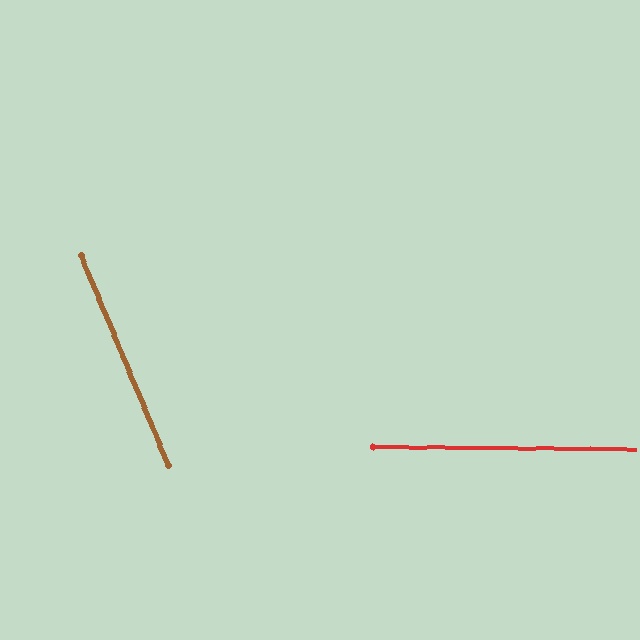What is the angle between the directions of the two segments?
Approximately 67 degrees.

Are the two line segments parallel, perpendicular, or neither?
Neither parallel nor perpendicular — they differ by about 67°.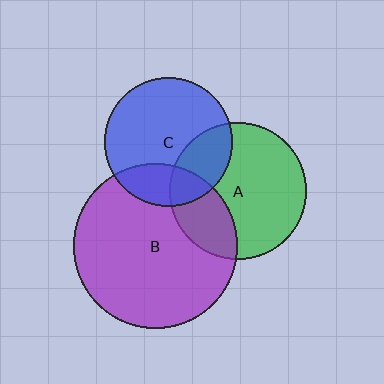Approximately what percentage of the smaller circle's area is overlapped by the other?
Approximately 25%.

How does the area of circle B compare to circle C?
Approximately 1.6 times.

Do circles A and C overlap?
Yes.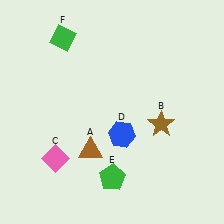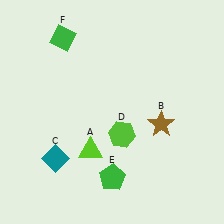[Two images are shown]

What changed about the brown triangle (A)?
In Image 1, A is brown. In Image 2, it changed to lime.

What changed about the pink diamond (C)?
In Image 1, C is pink. In Image 2, it changed to teal.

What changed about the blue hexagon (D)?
In Image 1, D is blue. In Image 2, it changed to lime.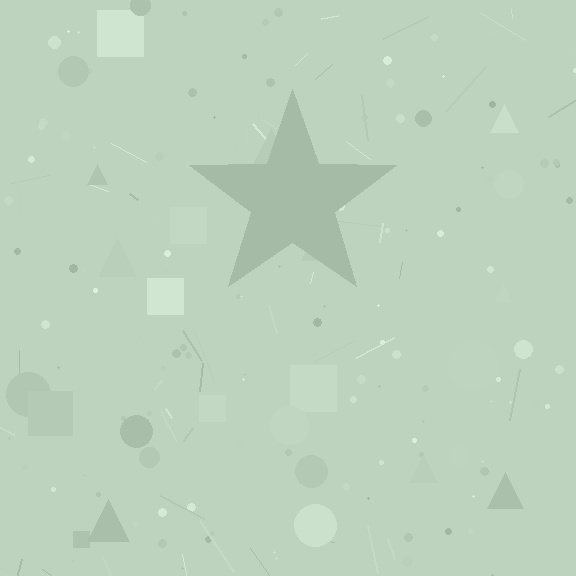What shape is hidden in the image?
A star is hidden in the image.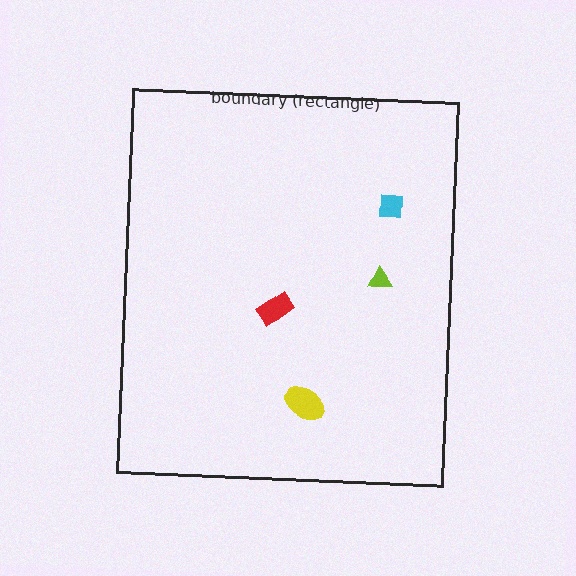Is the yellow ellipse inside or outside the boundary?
Inside.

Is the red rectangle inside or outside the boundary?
Inside.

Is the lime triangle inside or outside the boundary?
Inside.